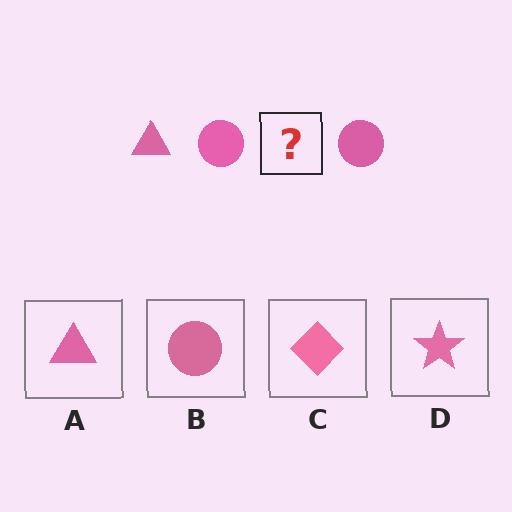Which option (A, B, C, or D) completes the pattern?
A.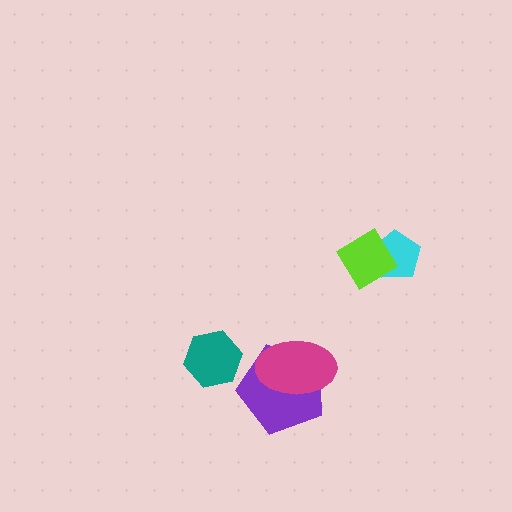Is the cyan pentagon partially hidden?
Yes, it is partially covered by another shape.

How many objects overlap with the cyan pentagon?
1 object overlaps with the cyan pentagon.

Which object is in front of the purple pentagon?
The magenta ellipse is in front of the purple pentagon.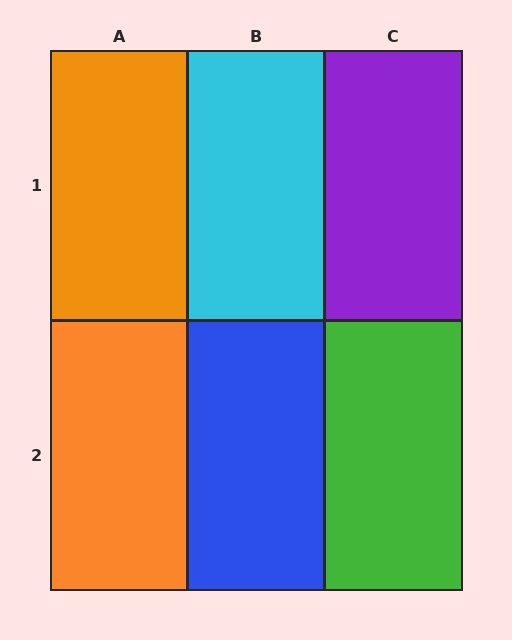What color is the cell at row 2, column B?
Blue.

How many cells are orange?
2 cells are orange.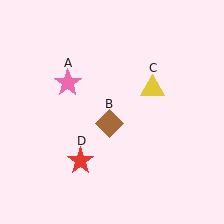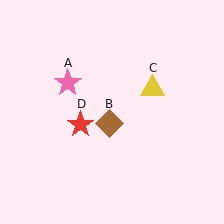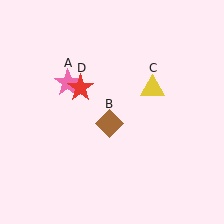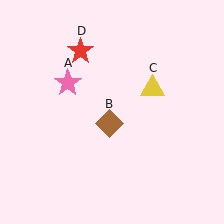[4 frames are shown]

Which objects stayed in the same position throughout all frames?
Pink star (object A) and brown diamond (object B) and yellow triangle (object C) remained stationary.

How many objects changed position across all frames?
1 object changed position: red star (object D).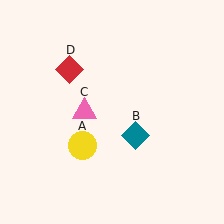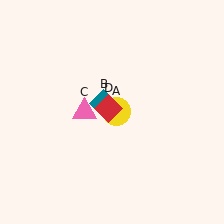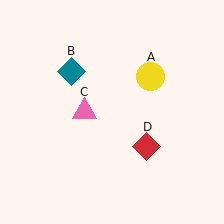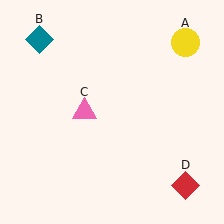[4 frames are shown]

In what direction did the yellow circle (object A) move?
The yellow circle (object A) moved up and to the right.